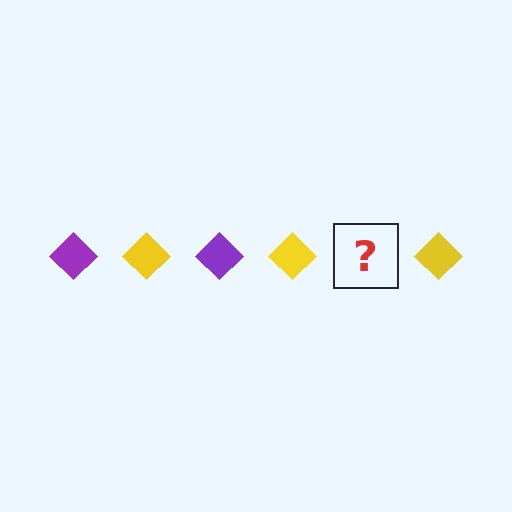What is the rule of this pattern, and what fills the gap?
The rule is that the pattern cycles through purple, yellow diamonds. The gap should be filled with a purple diamond.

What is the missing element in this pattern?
The missing element is a purple diamond.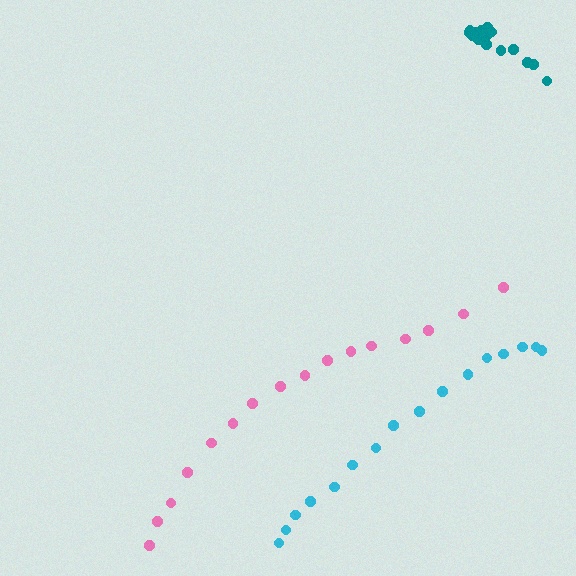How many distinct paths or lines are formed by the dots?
There are 3 distinct paths.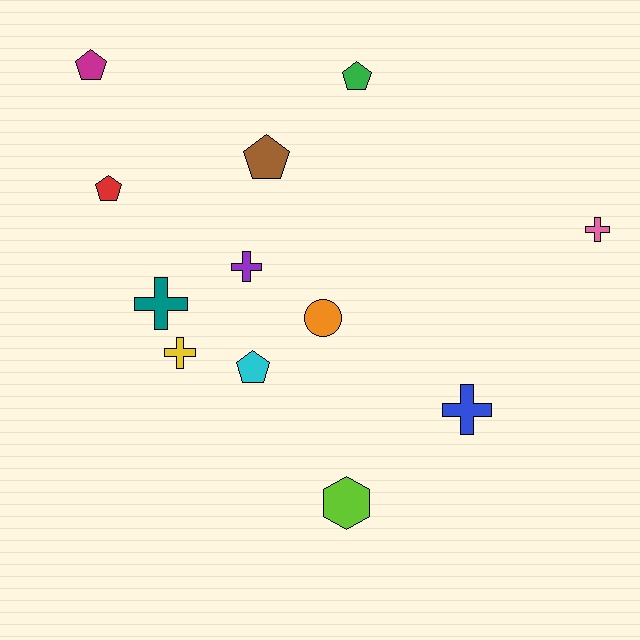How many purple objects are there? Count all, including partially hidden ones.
There is 1 purple object.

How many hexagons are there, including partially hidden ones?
There is 1 hexagon.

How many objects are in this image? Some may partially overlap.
There are 12 objects.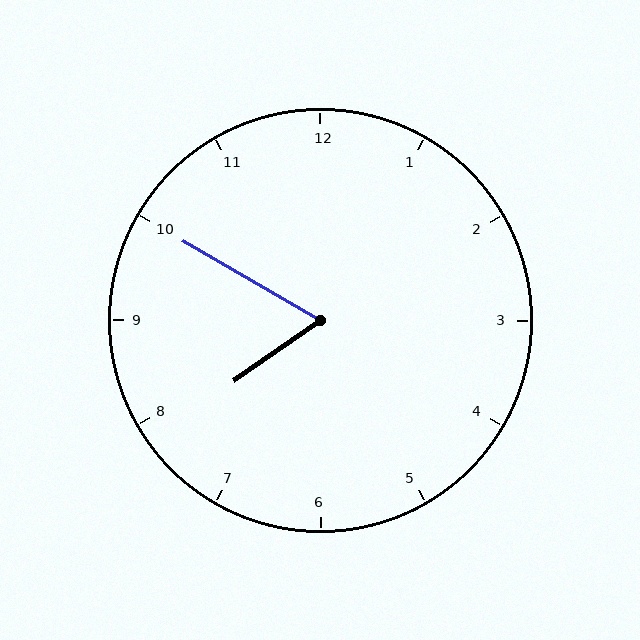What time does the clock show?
7:50.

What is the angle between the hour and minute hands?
Approximately 65 degrees.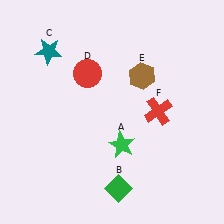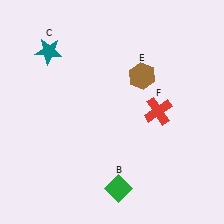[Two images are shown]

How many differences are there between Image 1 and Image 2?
There are 2 differences between the two images.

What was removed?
The red circle (D), the green star (A) were removed in Image 2.